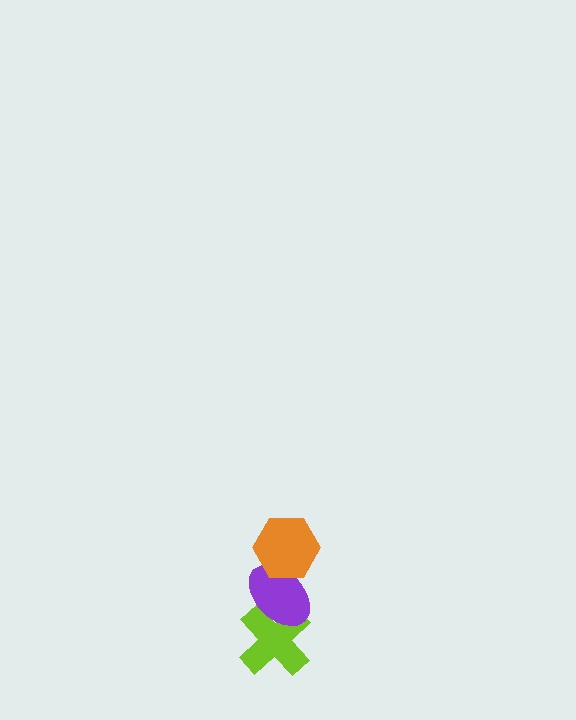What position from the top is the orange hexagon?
The orange hexagon is 1st from the top.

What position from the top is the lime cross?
The lime cross is 3rd from the top.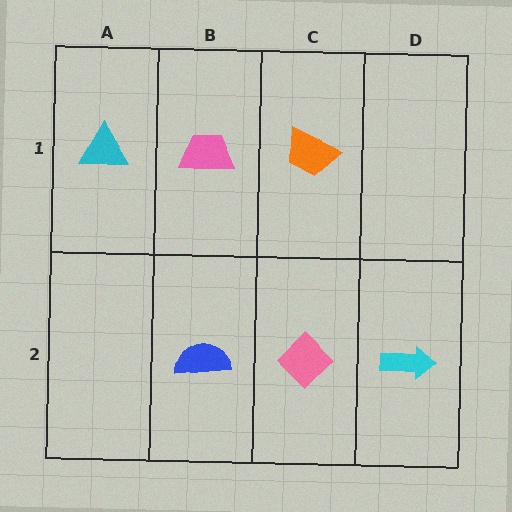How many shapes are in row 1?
3 shapes.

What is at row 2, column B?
A blue semicircle.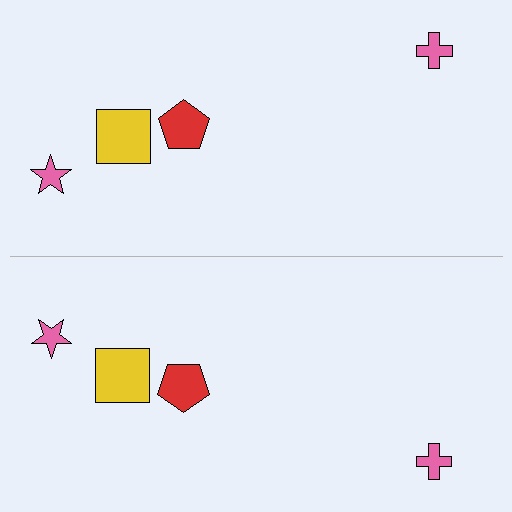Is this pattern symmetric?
Yes, this pattern has bilateral (reflection) symmetry.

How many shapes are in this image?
There are 8 shapes in this image.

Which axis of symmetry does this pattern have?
The pattern has a horizontal axis of symmetry running through the center of the image.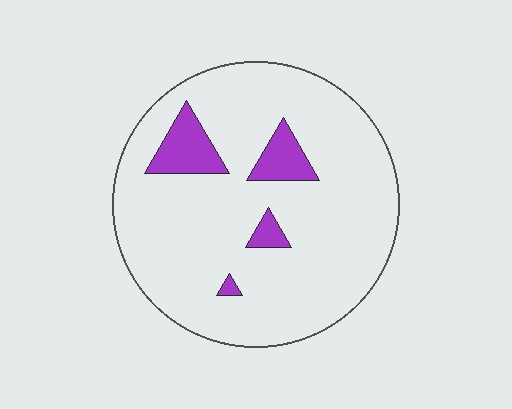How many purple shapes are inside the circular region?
4.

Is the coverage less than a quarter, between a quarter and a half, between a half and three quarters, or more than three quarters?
Less than a quarter.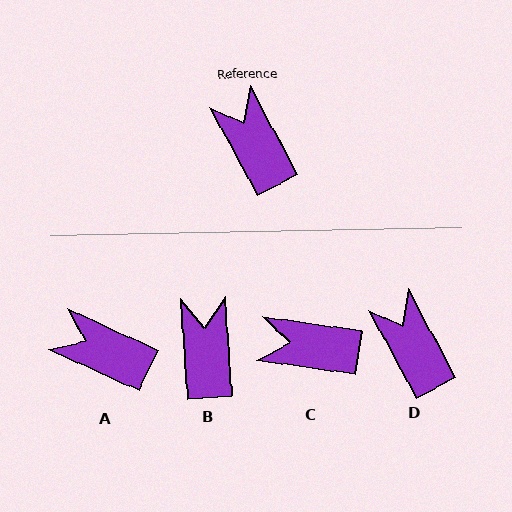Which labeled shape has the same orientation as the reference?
D.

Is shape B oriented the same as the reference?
No, it is off by about 24 degrees.